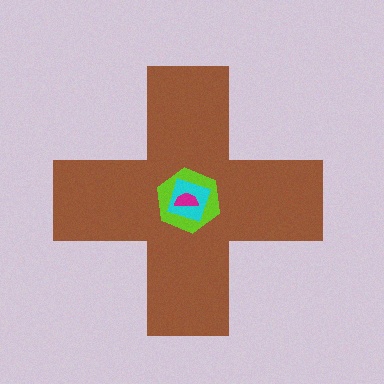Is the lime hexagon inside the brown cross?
Yes.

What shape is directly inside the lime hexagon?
The cyan diamond.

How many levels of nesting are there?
4.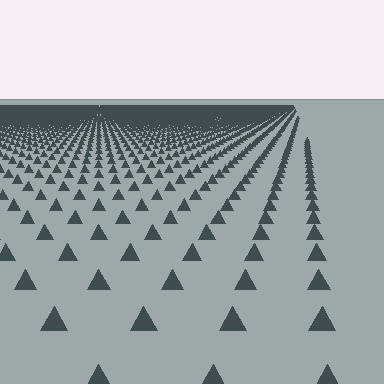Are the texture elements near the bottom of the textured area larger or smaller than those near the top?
Larger. Near the bottom, elements are closer to the viewer and appear at a bigger on-screen size.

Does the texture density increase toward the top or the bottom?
Density increases toward the top.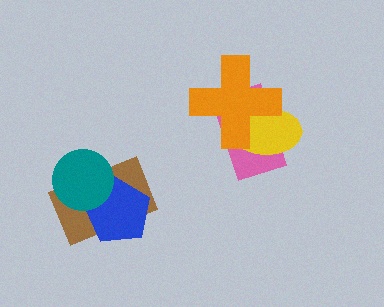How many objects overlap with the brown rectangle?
2 objects overlap with the brown rectangle.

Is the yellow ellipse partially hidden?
Yes, it is partially covered by another shape.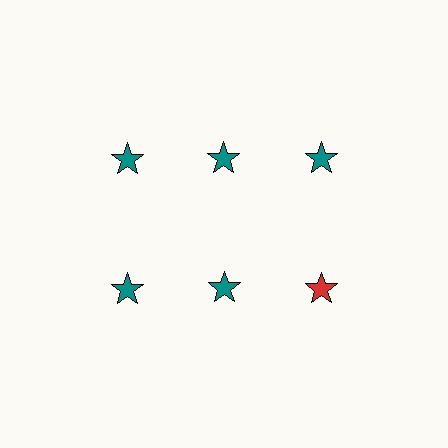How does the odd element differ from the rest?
It has a different color: red instead of teal.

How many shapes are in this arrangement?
There are 6 shapes arranged in a grid pattern.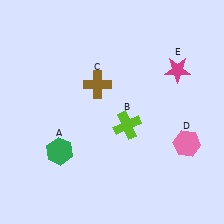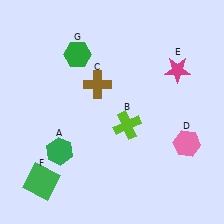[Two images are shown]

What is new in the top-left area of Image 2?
A green hexagon (G) was added in the top-left area of Image 2.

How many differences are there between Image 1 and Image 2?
There are 2 differences between the two images.